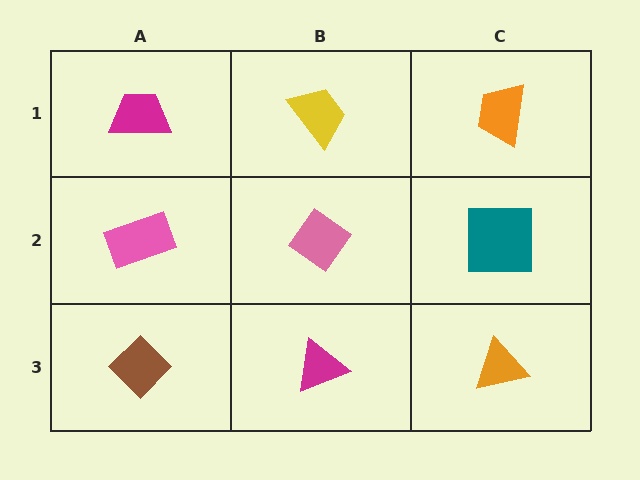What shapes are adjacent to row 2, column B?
A yellow trapezoid (row 1, column B), a magenta triangle (row 3, column B), a pink rectangle (row 2, column A), a teal square (row 2, column C).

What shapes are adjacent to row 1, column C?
A teal square (row 2, column C), a yellow trapezoid (row 1, column B).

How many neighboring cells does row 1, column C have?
2.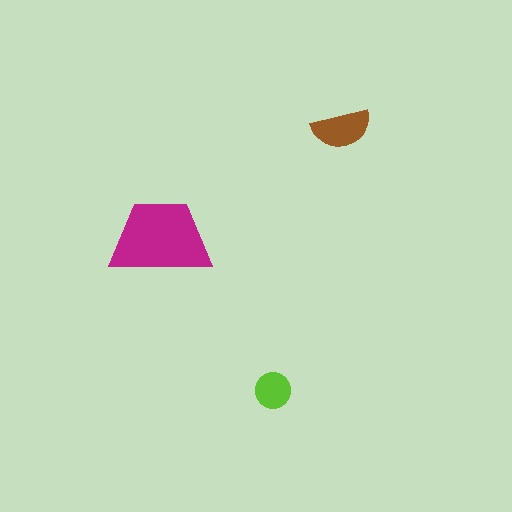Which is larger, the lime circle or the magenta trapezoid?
The magenta trapezoid.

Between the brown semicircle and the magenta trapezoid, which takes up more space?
The magenta trapezoid.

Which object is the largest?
The magenta trapezoid.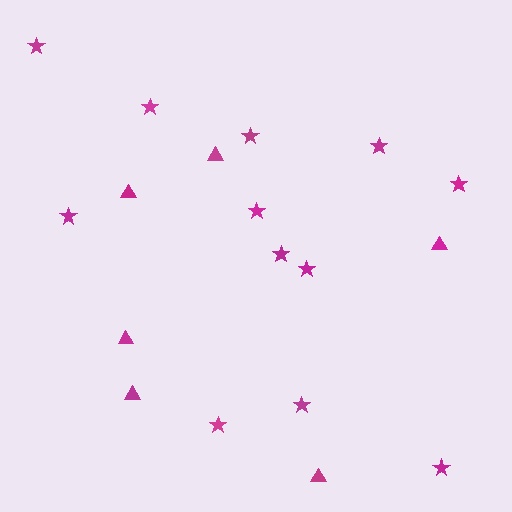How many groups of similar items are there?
There are 2 groups: one group of triangles (6) and one group of stars (12).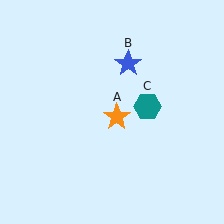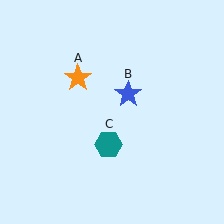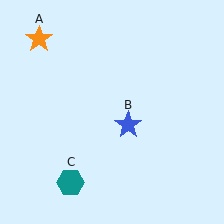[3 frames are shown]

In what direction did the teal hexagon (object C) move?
The teal hexagon (object C) moved down and to the left.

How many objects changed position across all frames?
3 objects changed position: orange star (object A), blue star (object B), teal hexagon (object C).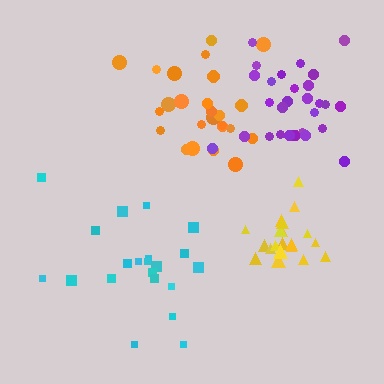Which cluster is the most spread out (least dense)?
Cyan.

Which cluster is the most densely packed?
Purple.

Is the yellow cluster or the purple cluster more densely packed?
Purple.